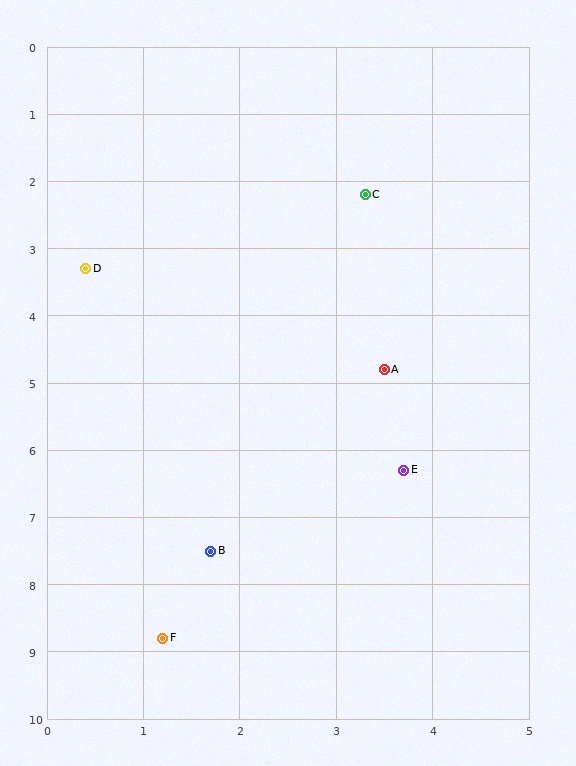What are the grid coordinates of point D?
Point D is at approximately (0.4, 3.3).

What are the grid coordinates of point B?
Point B is at approximately (1.7, 7.5).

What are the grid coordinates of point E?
Point E is at approximately (3.7, 6.3).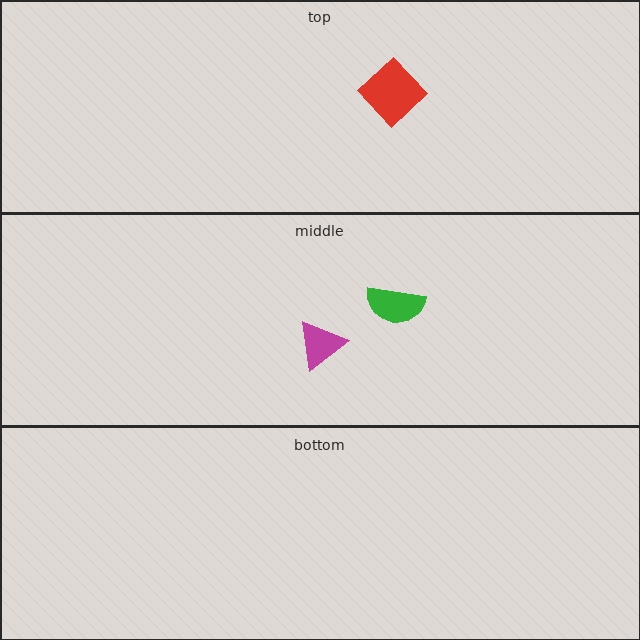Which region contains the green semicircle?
The middle region.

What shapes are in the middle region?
The magenta triangle, the green semicircle.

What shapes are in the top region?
The red diamond.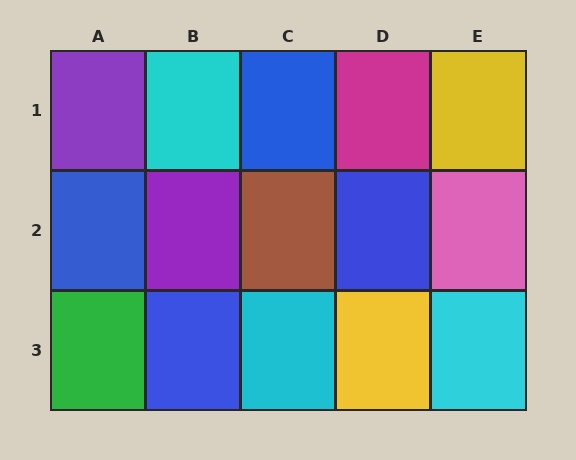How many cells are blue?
4 cells are blue.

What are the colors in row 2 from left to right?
Blue, purple, brown, blue, pink.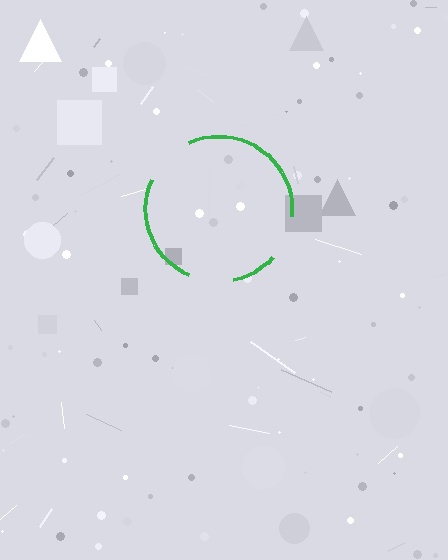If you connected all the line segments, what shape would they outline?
They would outline a circle.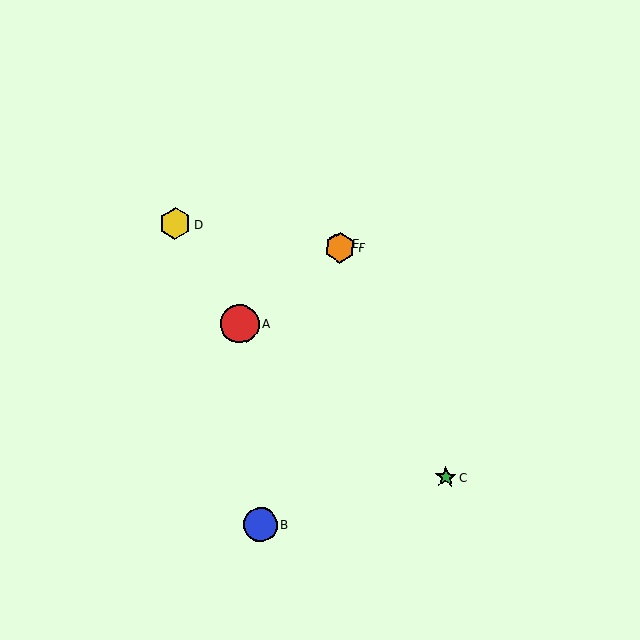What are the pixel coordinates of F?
Object F is at (340, 248).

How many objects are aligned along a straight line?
3 objects (C, E, F) are aligned along a straight line.